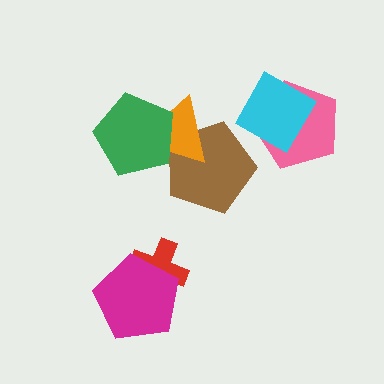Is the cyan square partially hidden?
No, no other shape covers it.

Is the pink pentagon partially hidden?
Yes, it is partially covered by another shape.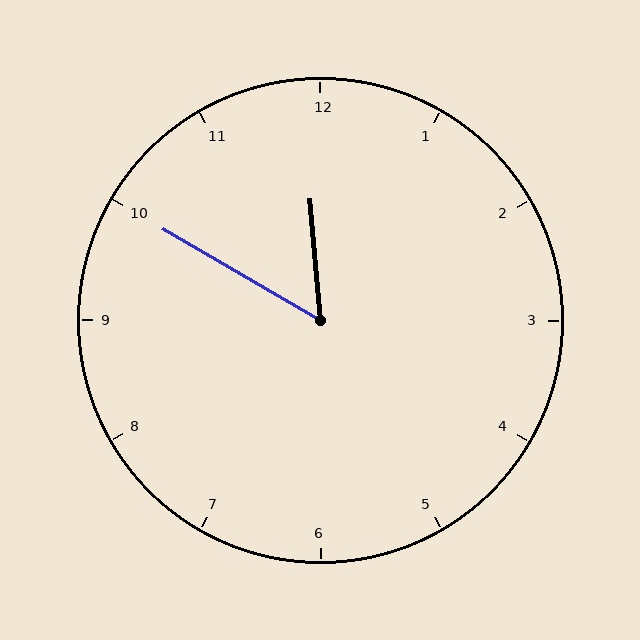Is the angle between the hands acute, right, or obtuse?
It is acute.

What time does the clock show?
11:50.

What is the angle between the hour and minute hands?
Approximately 55 degrees.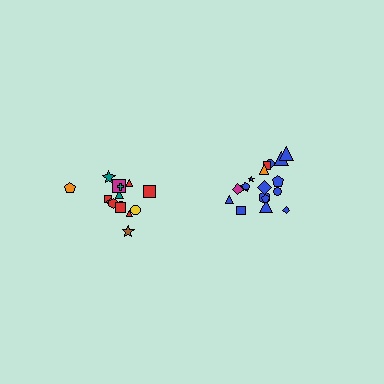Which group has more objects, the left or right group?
The right group.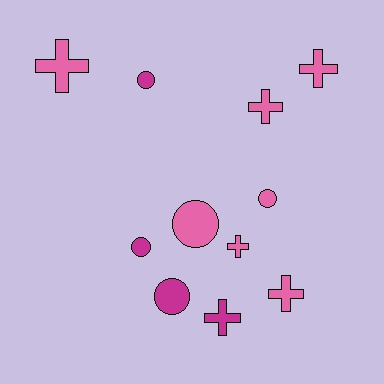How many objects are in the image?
There are 11 objects.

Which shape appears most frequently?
Cross, with 6 objects.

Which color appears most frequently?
Pink, with 7 objects.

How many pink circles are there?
There are 2 pink circles.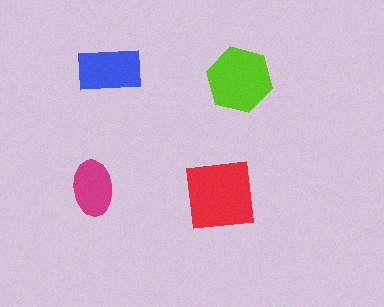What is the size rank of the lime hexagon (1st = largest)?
2nd.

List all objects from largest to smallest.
The red square, the lime hexagon, the blue rectangle, the magenta ellipse.